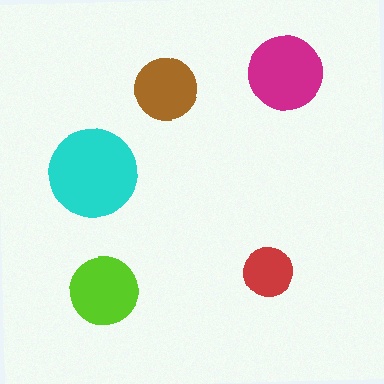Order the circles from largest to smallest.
the cyan one, the magenta one, the lime one, the brown one, the red one.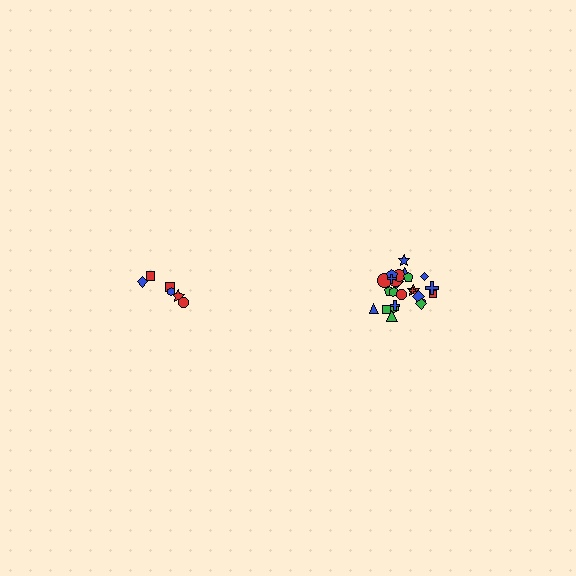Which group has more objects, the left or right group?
The right group.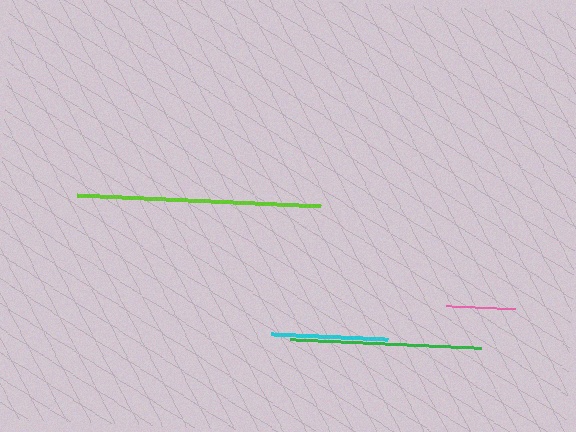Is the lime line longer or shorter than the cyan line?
The lime line is longer than the cyan line.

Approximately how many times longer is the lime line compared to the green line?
The lime line is approximately 1.3 times the length of the green line.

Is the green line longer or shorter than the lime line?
The lime line is longer than the green line.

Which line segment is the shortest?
The pink line is the shortest at approximately 69 pixels.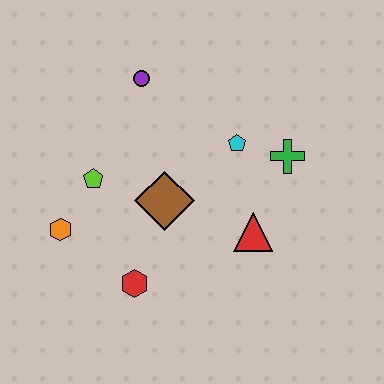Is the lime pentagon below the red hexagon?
No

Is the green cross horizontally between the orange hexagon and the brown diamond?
No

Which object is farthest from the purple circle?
The red hexagon is farthest from the purple circle.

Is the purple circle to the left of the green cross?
Yes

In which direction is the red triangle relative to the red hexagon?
The red triangle is to the right of the red hexagon.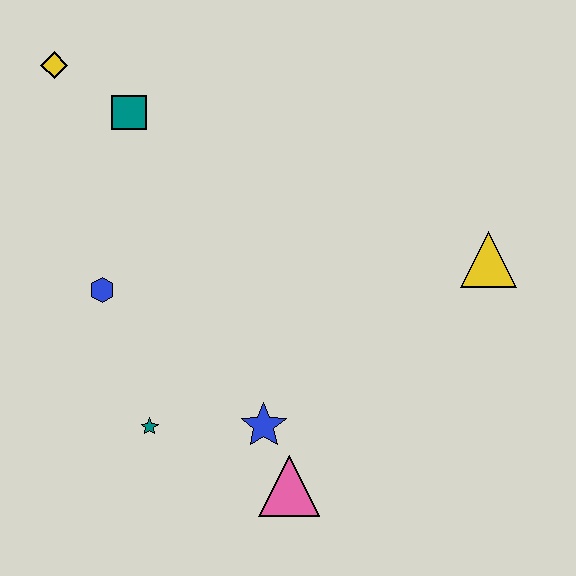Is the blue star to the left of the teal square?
No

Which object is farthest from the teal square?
The pink triangle is farthest from the teal square.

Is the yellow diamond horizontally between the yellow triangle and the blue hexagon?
No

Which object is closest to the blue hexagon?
The teal star is closest to the blue hexagon.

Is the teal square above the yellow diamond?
No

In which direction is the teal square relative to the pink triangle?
The teal square is above the pink triangle.